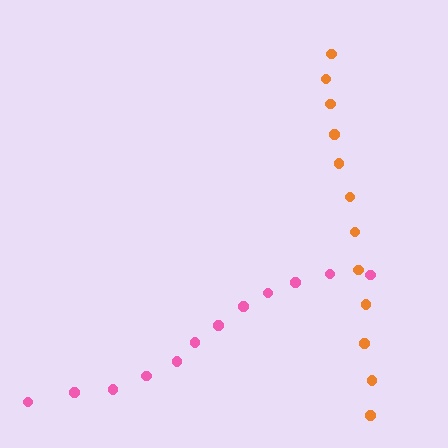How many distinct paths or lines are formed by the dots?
There are 2 distinct paths.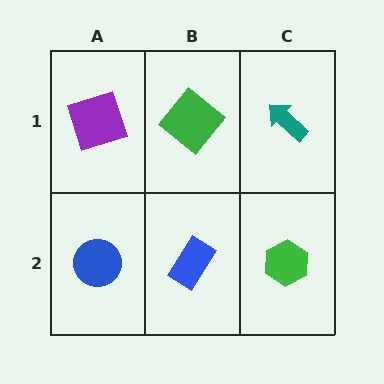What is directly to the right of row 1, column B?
A teal arrow.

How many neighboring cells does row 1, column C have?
2.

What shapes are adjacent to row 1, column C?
A green hexagon (row 2, column C), a green diamond (row 1, column B).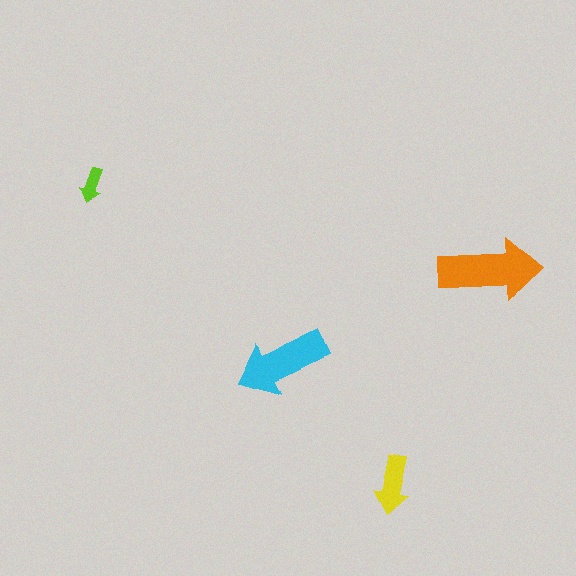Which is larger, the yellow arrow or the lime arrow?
The yellow one.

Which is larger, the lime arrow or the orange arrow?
The orange one.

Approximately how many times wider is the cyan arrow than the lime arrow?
About 2.5 times wider.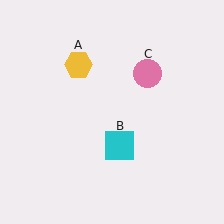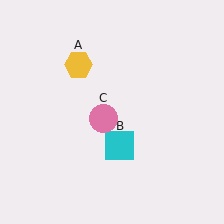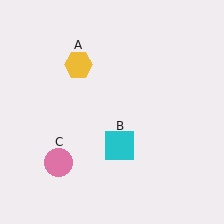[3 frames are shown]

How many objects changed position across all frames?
1 object changed position: pink circle (object C).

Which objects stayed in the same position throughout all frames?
Yellow hexagon (object A) and cyan square (object B) remained stationary.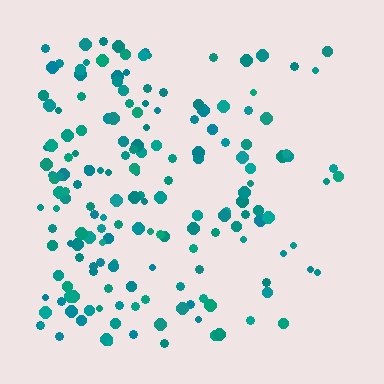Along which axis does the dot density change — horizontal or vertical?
Horizontal.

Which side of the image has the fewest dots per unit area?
The right.